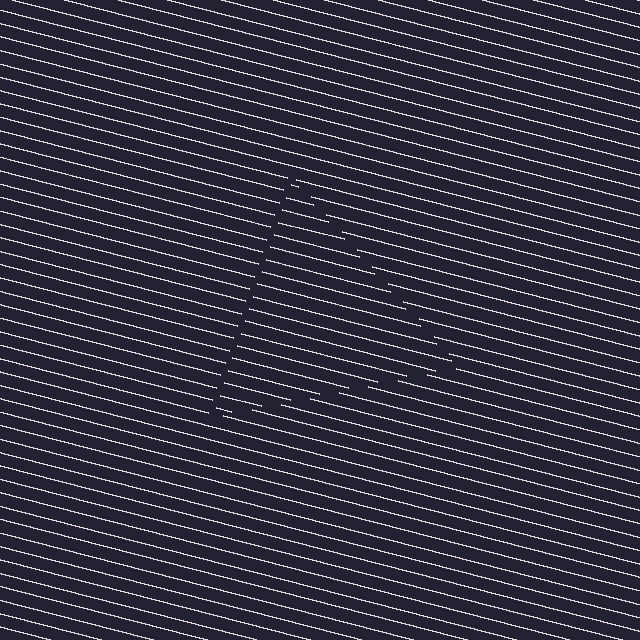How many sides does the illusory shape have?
3 sides — the line-ends trace a triangle.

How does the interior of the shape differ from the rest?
The interior of the shape contains the same grating, shifted by half a period — the contour is defined by the phase discontinuity where line-ends from the inner and outer gratings abut.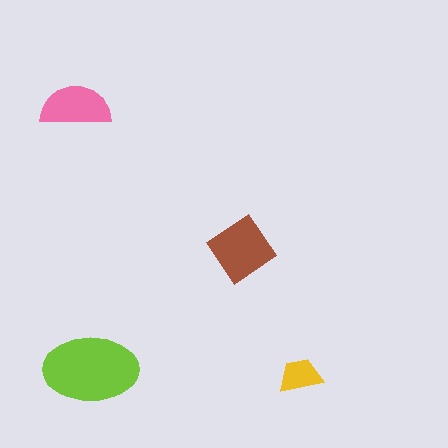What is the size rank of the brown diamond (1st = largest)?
2nd.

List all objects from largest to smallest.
The lime ellipse, the brown diamond, the pink semicircle, the yellow trapezoid.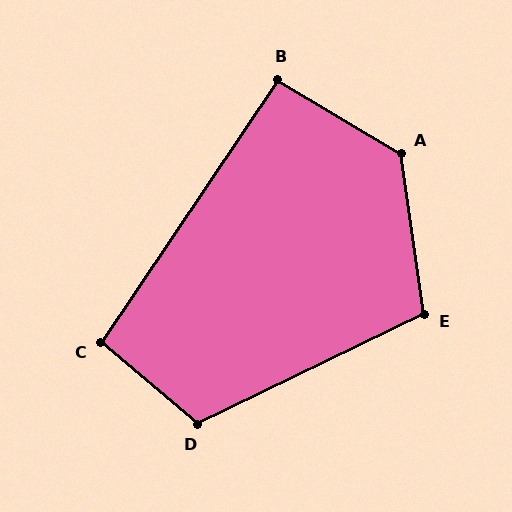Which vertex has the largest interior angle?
A, at approximately 129 degrees.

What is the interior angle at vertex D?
Approximately 114 degrees (obtuse).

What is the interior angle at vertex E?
Approximately 108 degrees (obtuse).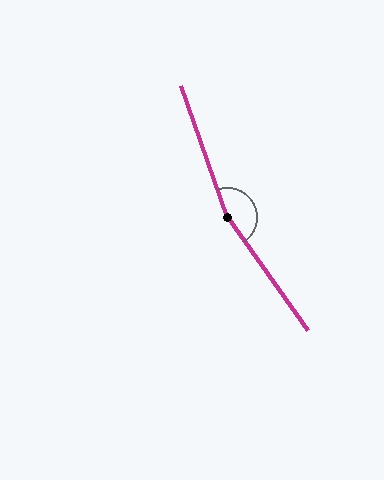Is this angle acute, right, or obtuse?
It is obtuse.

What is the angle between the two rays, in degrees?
Approximately 164 degrees.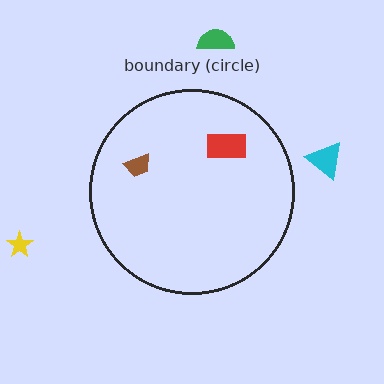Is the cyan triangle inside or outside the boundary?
Outside.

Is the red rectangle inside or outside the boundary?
Inside.